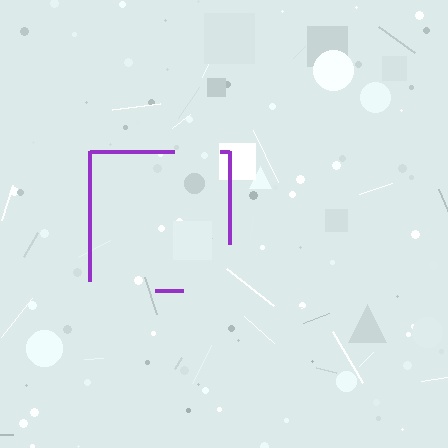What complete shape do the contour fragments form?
The contour fragments form a square.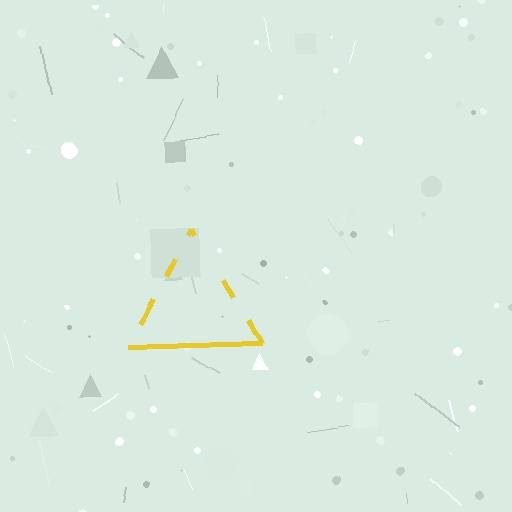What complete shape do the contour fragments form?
The contour fragments form a triangle.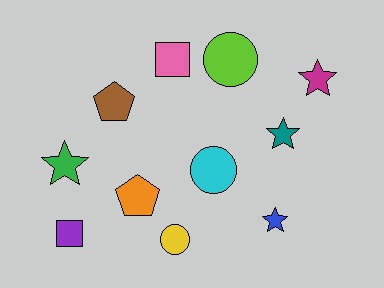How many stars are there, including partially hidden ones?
There are 4 stars.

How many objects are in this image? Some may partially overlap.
There are 11 objects.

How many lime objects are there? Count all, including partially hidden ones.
There is 1 lime object.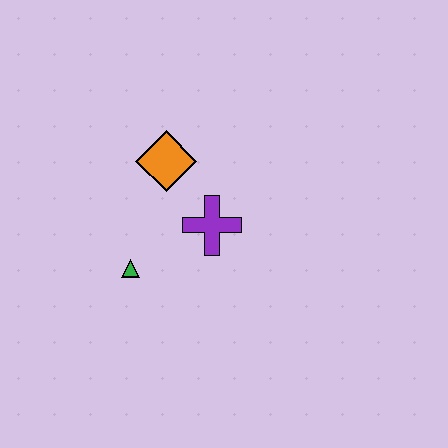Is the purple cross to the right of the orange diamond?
Yes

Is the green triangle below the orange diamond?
Yes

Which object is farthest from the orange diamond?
The green triangle is farthest from the orange diamond.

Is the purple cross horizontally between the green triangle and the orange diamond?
No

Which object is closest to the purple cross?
The orange diamond is closest to the purple cross.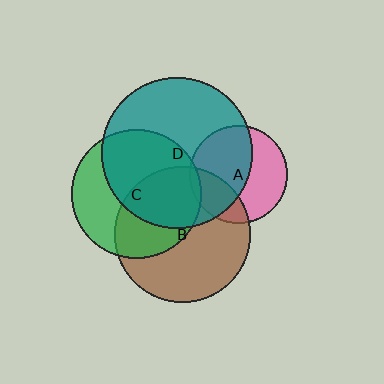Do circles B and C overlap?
Yes.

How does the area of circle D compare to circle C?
Approximately 1.4 times.